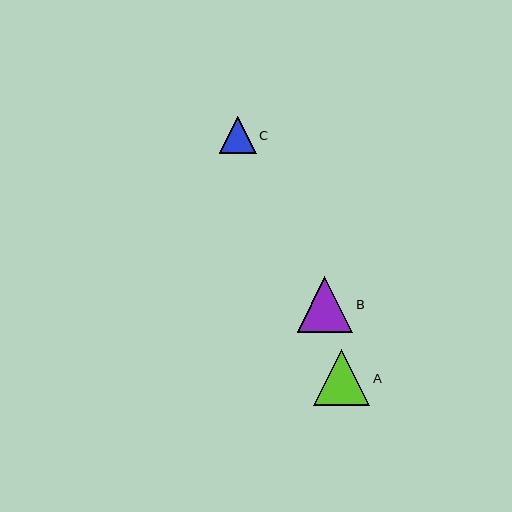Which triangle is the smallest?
Triangle C is the smallest with a size of approximately 37 pixels.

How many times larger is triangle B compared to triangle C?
Triangle B is approximately 1.5 times the size of triangle C.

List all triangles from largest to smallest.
From largest to smallest: A, B, C.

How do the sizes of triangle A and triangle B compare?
Triangle A and triangle B are approximately the same size.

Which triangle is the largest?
Triangle A is the largest with a size of approximately 56 pixels.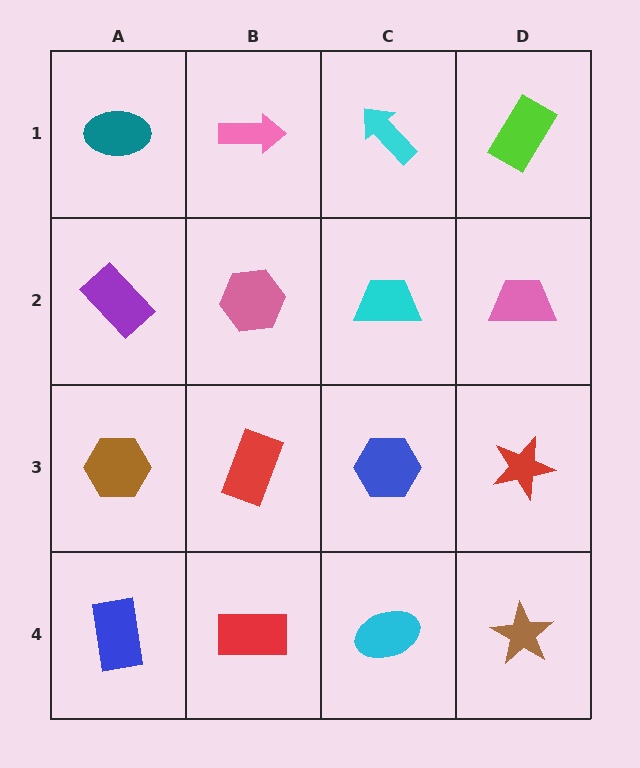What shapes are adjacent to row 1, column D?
A pink trapezoid (row 2, column D), a cyan arrow (row 1, column C).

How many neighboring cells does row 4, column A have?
2.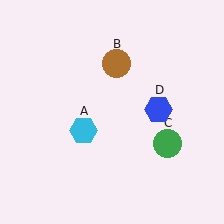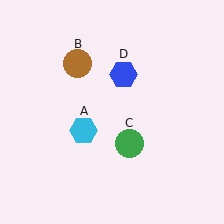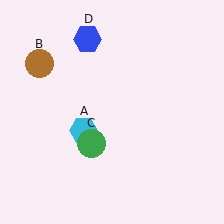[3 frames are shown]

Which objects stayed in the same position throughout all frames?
Cyan hexagon (object A) remained stationary.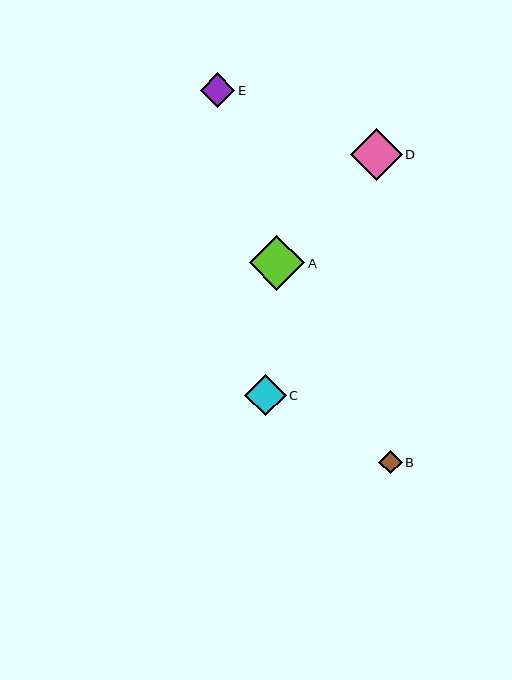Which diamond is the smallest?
Diamond B is the smallest with a size of approximately 23 pixels.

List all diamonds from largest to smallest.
From largest to smallest: A, D, C, E, B.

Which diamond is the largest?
Diamond A is the largest with a size of approximately 55 pixels.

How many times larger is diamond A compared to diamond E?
Diamond A is approximately 1.6 times the size of diamond E.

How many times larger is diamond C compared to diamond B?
Diamond C is approximately 1.8 times the size of diamond B.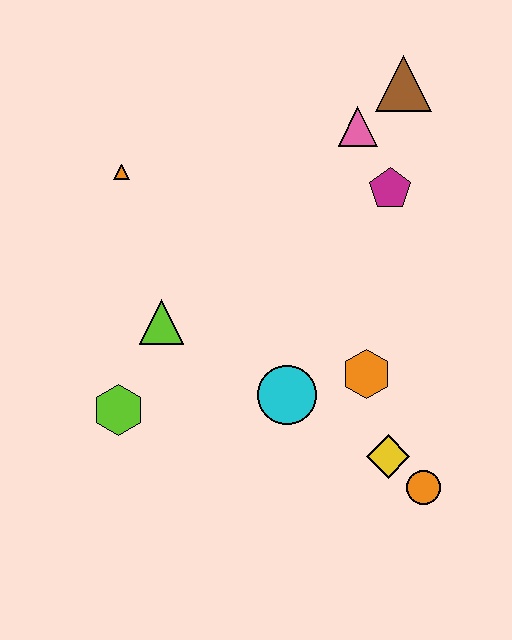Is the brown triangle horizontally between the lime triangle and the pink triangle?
No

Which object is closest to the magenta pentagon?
The pink triangle is closest to the magenta pentagon.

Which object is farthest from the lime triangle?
The brown triangle is farthest from the lime triangle.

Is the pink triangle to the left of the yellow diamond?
Yes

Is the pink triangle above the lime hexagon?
Yes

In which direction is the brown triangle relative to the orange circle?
The brown triangle is above the orange circle.